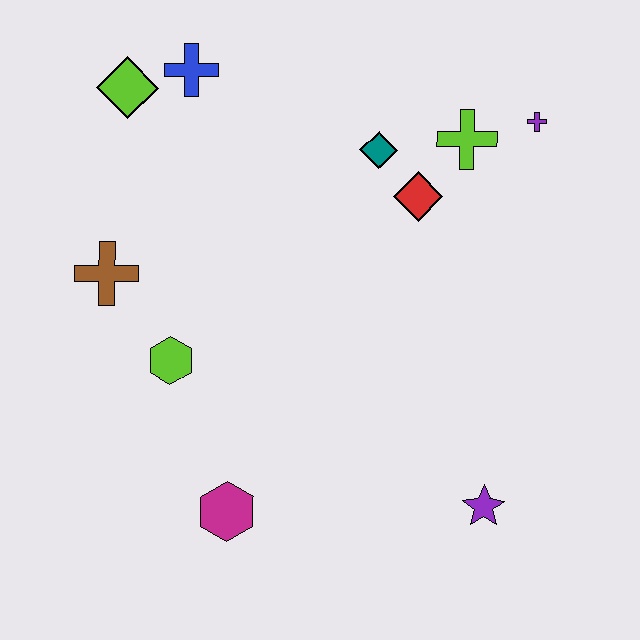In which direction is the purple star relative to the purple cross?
The purple star is below the purple cross.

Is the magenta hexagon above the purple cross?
No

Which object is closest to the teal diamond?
The red diamond is closest to the teal diamond.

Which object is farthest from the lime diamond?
The purple star is farthest from the lime diamond.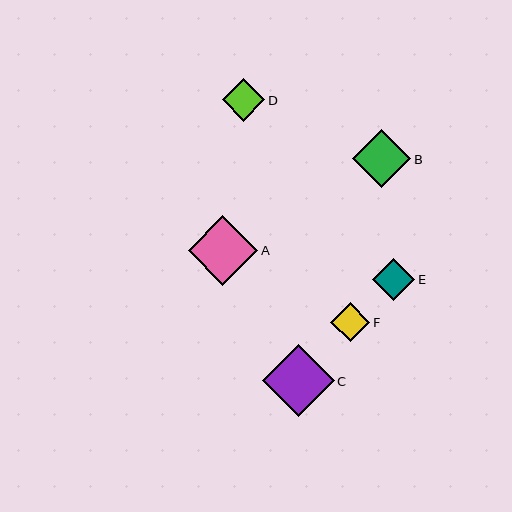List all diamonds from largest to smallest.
From largest to smallest: C, A, B, D, E, F.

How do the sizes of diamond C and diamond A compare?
Diamond C and diamond A are approximately the same size.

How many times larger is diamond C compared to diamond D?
Diamond C is approximately 1.7 times the size of diamond D.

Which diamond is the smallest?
Diamond F is the smallest with a size of approximately 40 pixels.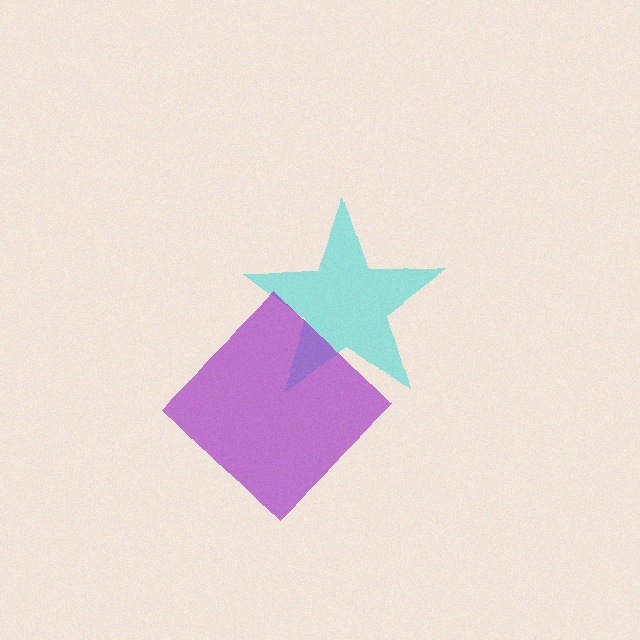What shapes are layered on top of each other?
The layered shapes are: a cyan star, a purple diamond.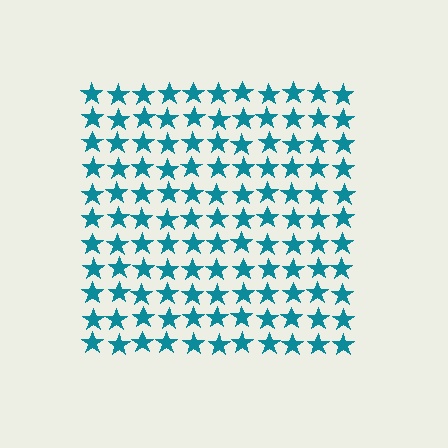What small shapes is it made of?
It is made of small stars.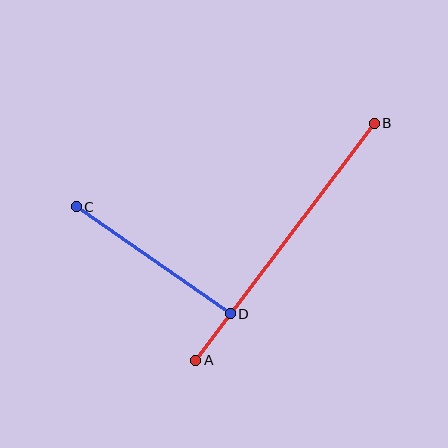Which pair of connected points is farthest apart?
Points A and B are farthest apart.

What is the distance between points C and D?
The distance is approximately 188 pixels.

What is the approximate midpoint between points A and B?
The midpoint is at approximately (285, 242) pixels.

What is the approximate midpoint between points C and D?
The midpoint is at approximately (153, 260) pixels.